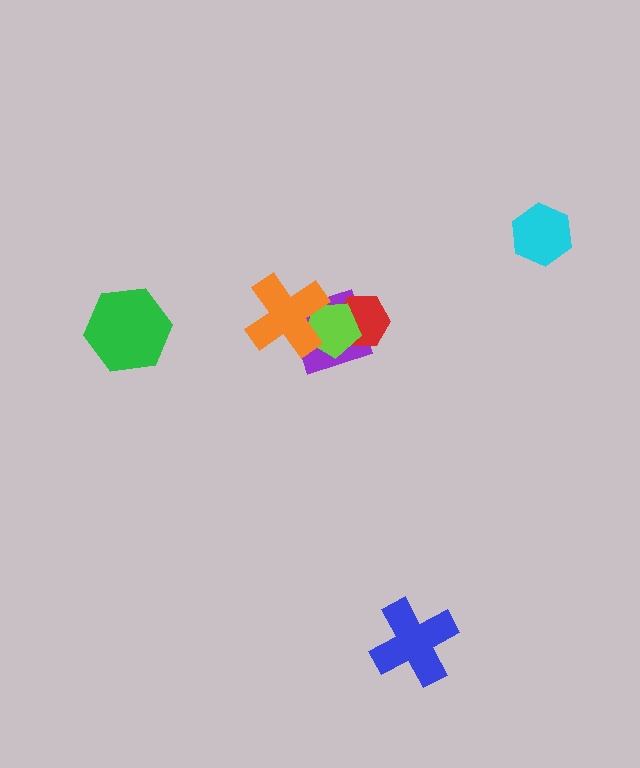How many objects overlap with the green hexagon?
0 objects overlap with the green hexagon.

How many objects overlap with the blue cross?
0 objects overlap with the blue cross.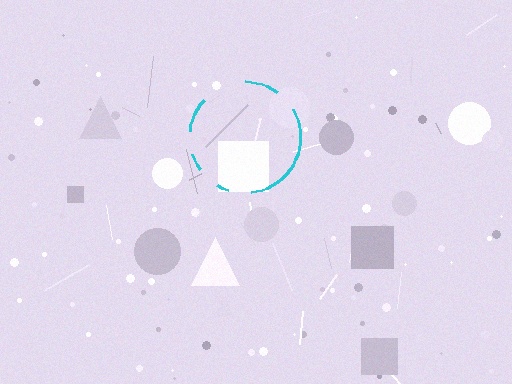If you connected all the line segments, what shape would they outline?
They would outline a circle.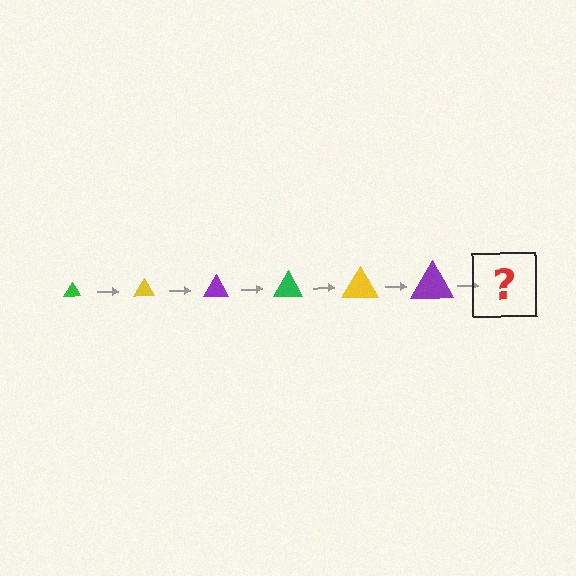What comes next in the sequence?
The next element should be a green triangle, larger than the previous one.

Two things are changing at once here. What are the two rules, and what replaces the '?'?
The two rules are that the triangle grows larger each step and the color cycles through green, yellow, and purple. The '?' should be a green triangle, larger than the previous one.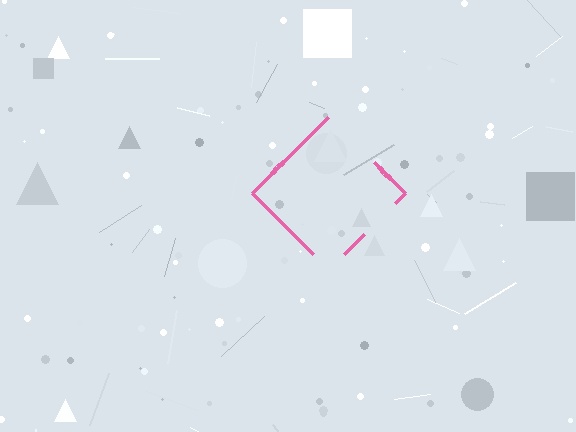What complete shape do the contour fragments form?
The contour fragments form a diamond.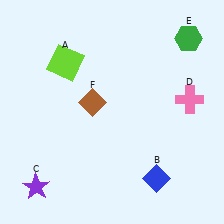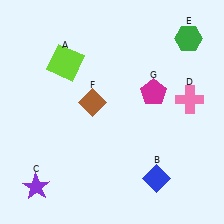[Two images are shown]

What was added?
A magenta pentagon (G) was added in Image 2.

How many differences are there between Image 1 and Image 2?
There is 1 difference between the two images.